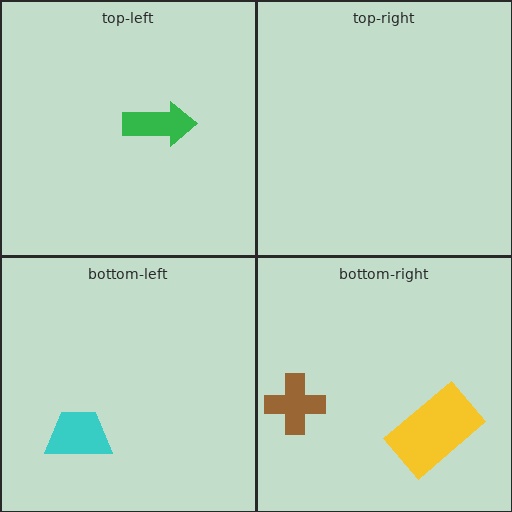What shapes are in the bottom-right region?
The yellow rectangle, the brown cross.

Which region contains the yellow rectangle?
The bottom-right region.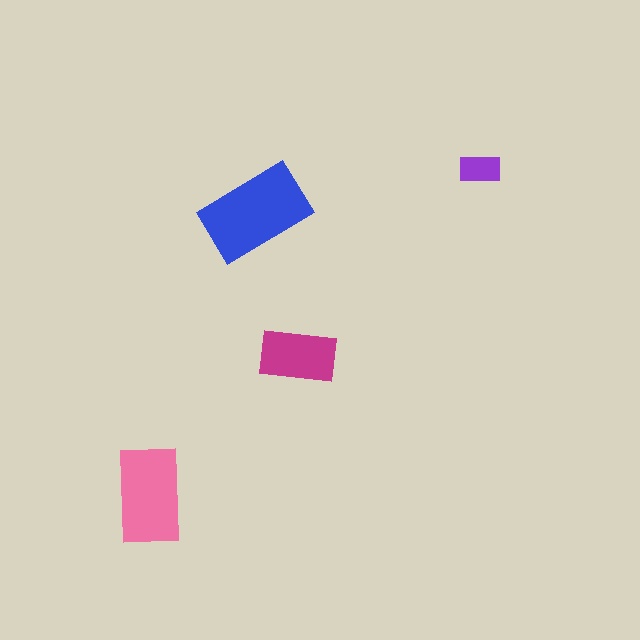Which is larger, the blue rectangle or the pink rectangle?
The blue one.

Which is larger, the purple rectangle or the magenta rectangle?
The magenta one.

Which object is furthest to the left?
The pink rectangle is leftmost.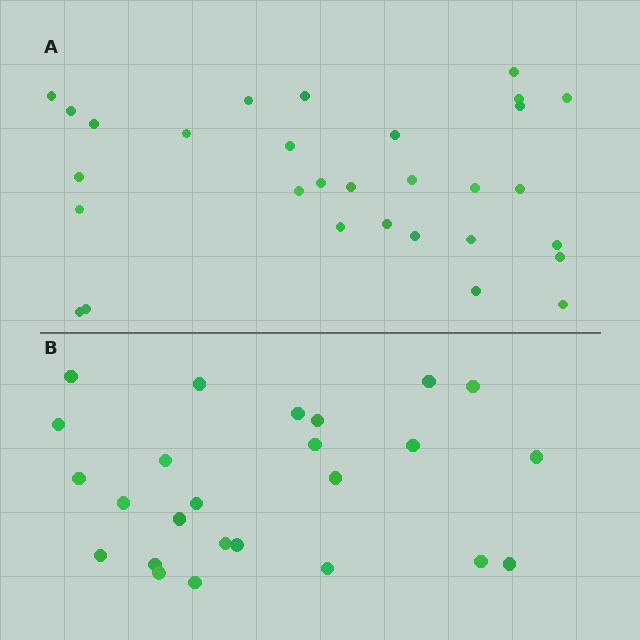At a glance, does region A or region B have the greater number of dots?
Region A (the top region) has more dots.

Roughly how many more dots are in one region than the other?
Region A has about 5 more dots than region B.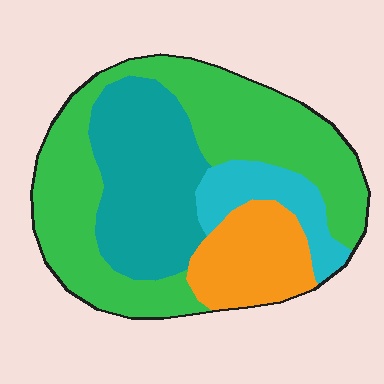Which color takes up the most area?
Green, at roughly 45%.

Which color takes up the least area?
Cyan, at roughly 10%.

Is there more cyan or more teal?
Teal.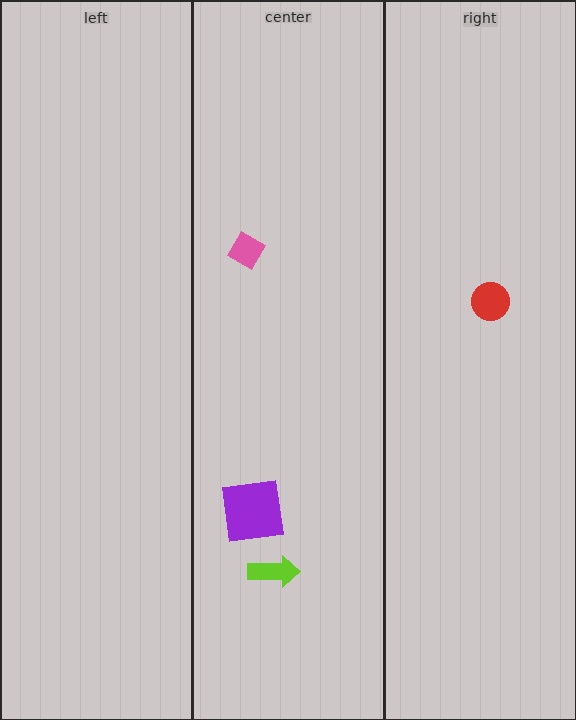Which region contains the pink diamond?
The center region.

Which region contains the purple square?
The center region.